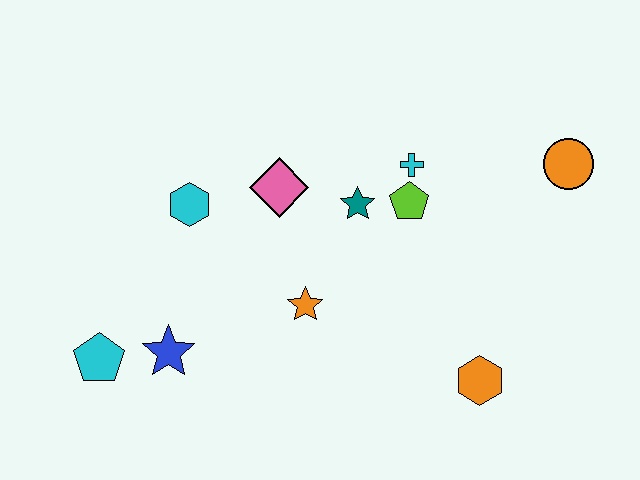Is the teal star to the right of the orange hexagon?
No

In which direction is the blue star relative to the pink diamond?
The blue star is below the pink diamond.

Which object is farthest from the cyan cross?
The cyan pentagon is farthest from the cyan cross.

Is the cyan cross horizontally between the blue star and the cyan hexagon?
No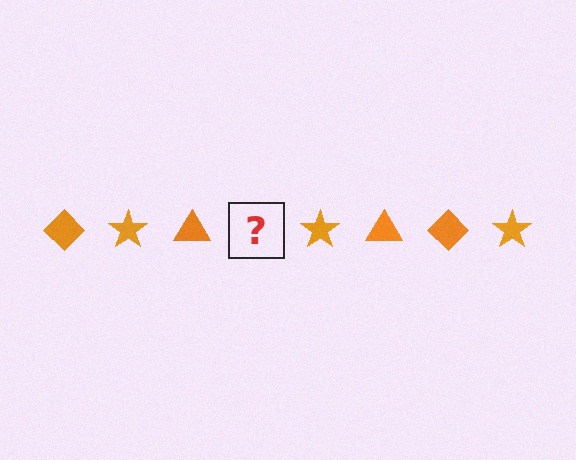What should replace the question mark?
The question mark should be replaced with an orange diamond.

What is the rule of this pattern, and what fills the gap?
The rule is that the pattern cycles through diamond, star, triangle shapes in orange. The gap should be filled with an orange diamond.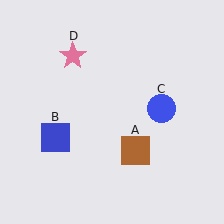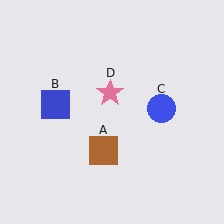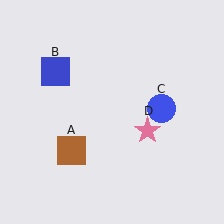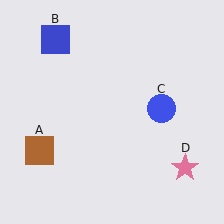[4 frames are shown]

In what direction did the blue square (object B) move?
The blue square (object B) moved up.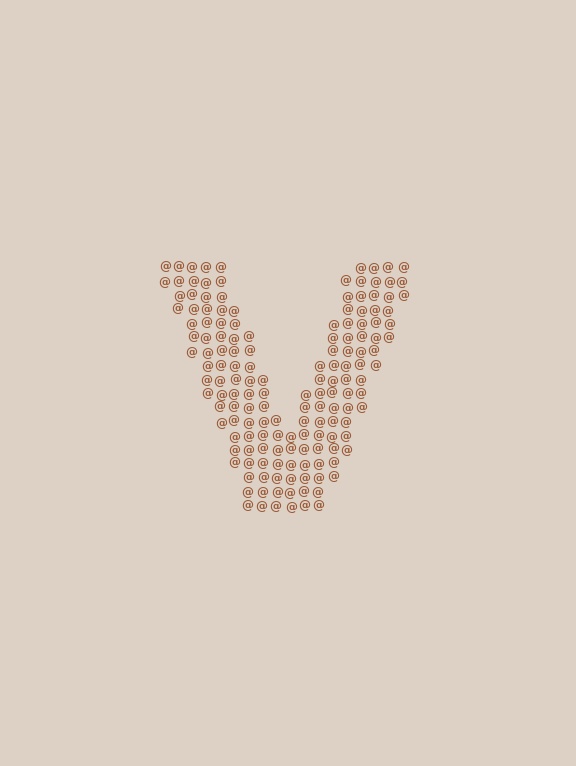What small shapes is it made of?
It is made of small at signs.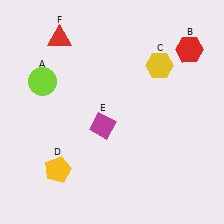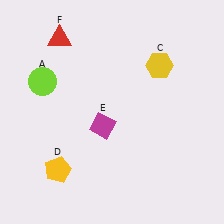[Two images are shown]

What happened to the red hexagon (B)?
The red hexagon (B) was removed in Image 2. It was in the top-right area of Image 1.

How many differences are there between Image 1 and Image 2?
There is 1 difference between the two images.